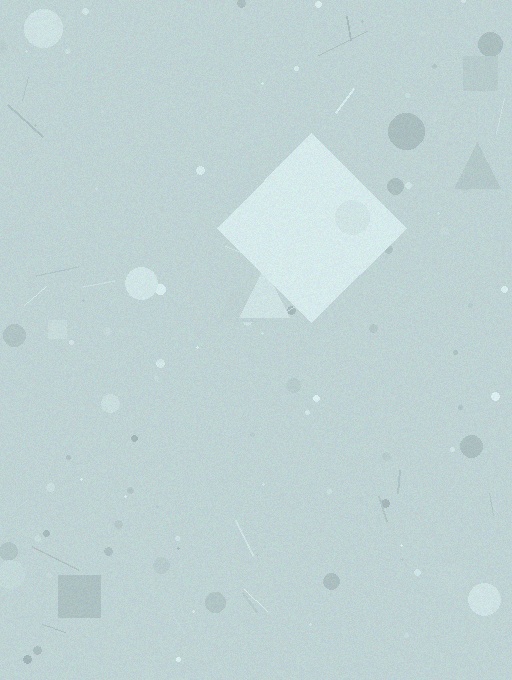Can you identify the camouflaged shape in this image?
The camouflaged shape is a diamond.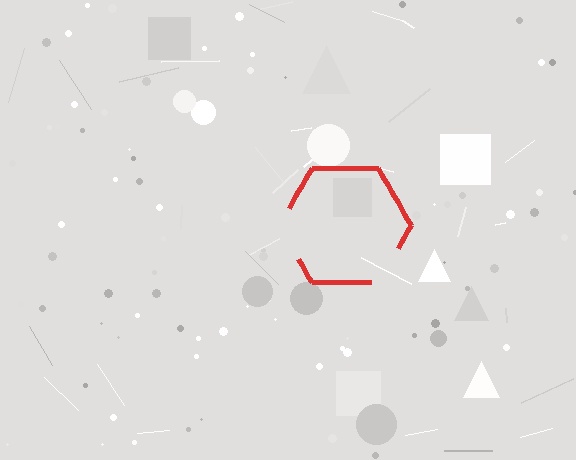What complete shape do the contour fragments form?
The contour fragments form a hexagon.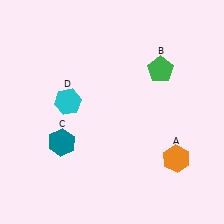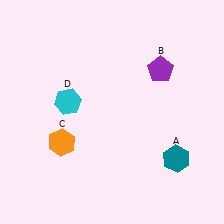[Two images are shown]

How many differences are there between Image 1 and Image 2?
There are 3 differences between the two images.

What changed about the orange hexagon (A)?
In Image 1, A is orange. In Image 2, it changed to teal.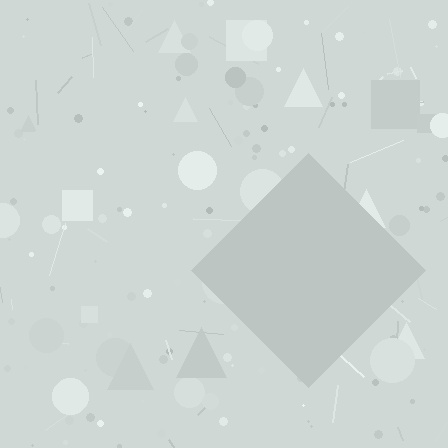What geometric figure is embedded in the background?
A diamond is embedded in the background.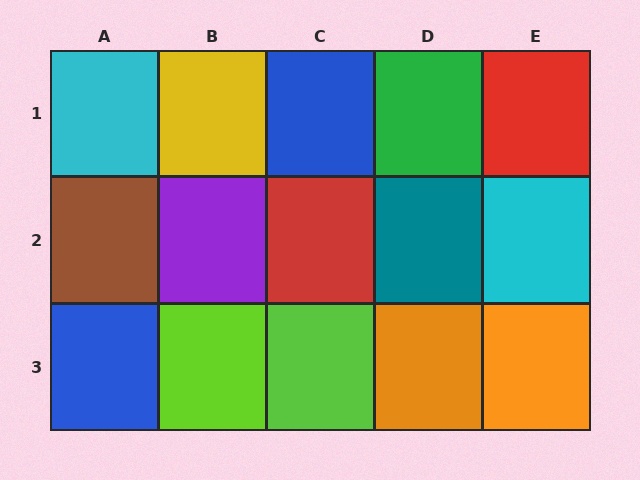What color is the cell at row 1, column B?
Yellow.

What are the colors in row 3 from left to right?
Blue, lime, lime, orange, orange.